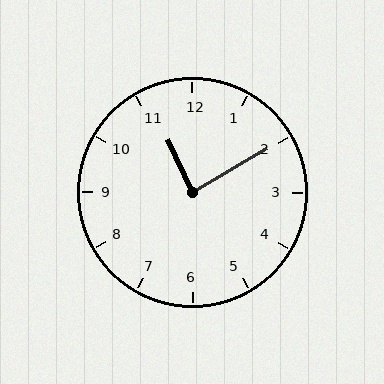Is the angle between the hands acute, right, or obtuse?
It is right.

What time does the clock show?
11:10.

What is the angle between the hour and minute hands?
Approximately 85 degrees.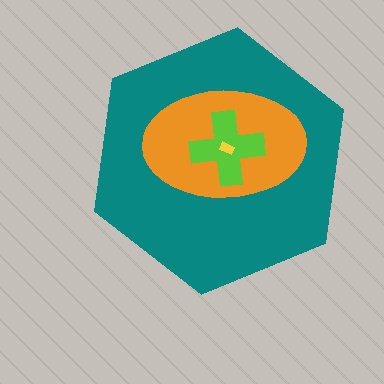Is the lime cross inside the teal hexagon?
Yes.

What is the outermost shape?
The teal hexagon.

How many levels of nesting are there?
4.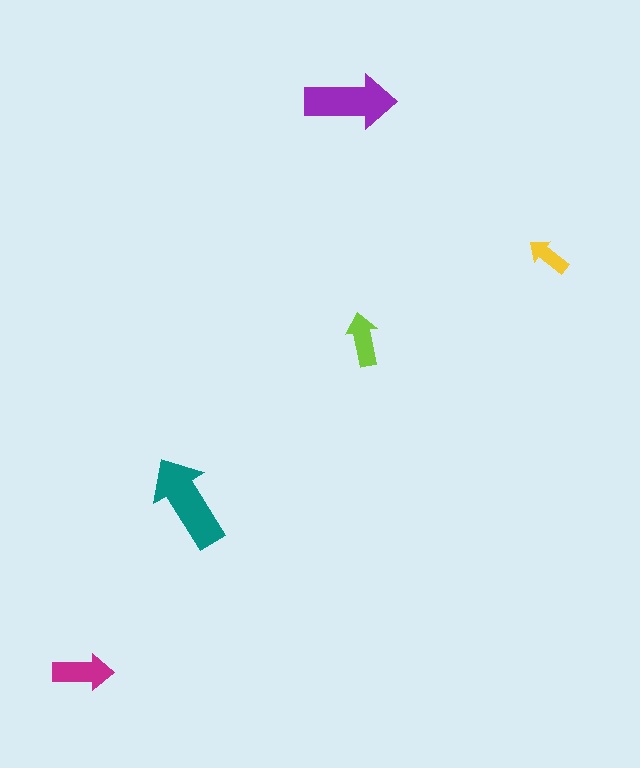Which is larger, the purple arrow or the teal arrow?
The teal one.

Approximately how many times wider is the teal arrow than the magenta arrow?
About 1.5 times wider.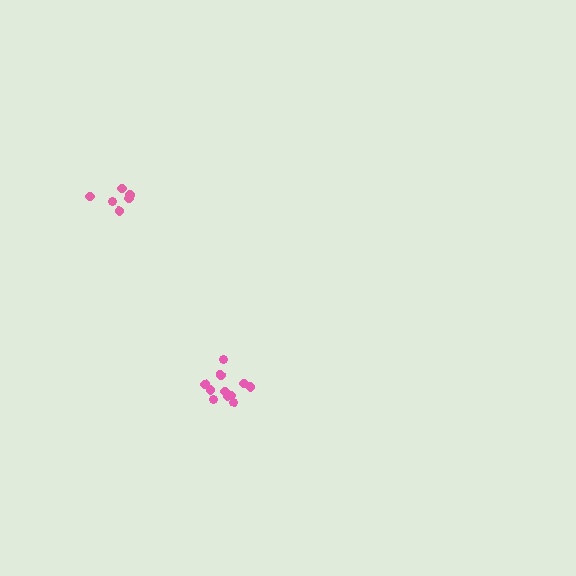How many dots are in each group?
Group 1: 11 dots, Group 2: 6 dots (17 total).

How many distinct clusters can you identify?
There are 2 distinct clusters.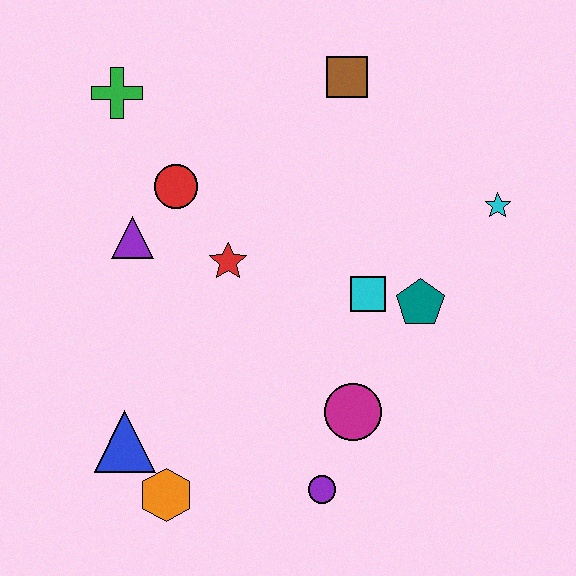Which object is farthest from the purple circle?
The green cross is farthest from the purple circle.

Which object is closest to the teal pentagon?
The cyan square is closest to the teal pentagon.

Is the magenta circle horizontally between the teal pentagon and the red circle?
Yes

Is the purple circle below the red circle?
Yes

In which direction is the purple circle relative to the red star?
The purple circle is below the red star.